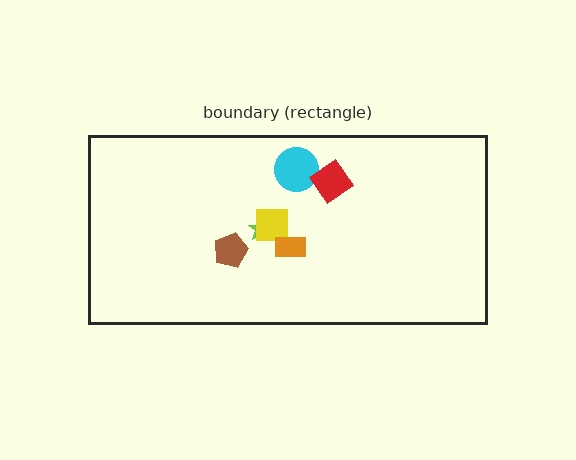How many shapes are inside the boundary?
6 inside, 0 outside.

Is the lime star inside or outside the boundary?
Inside.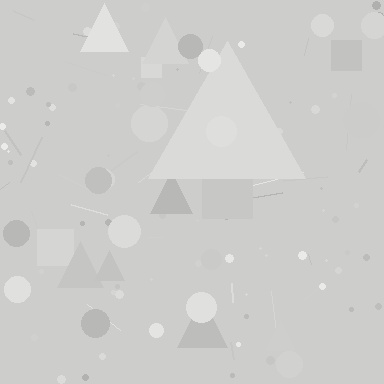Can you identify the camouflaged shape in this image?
The camouflaged shape is a triangle.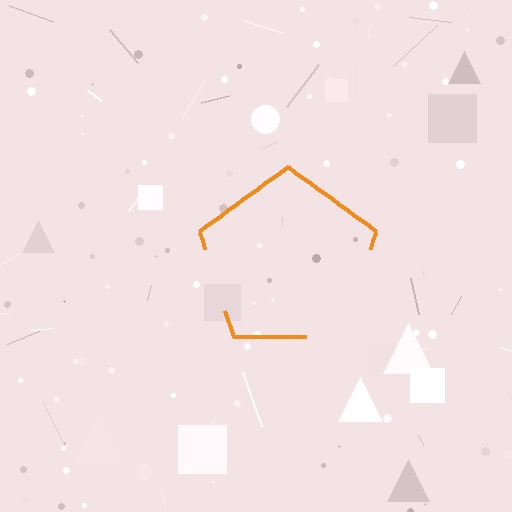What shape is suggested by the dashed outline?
The dashed outline suggests a pentagon.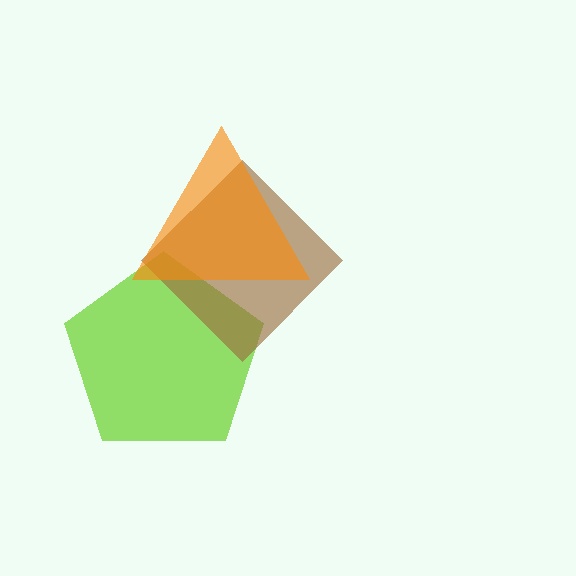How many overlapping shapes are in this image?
There are 3 overlapping shapes in the image.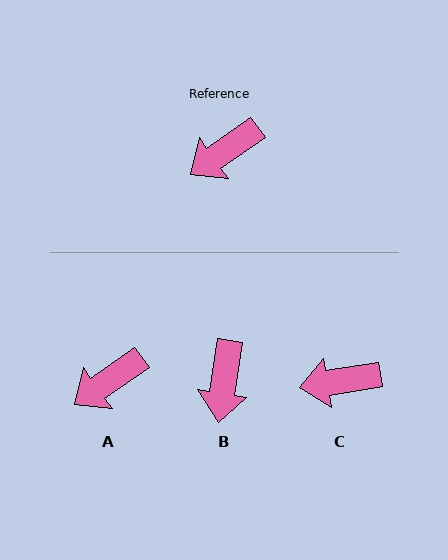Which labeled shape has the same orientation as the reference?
A.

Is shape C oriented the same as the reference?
No, it is off by about 26 degrees.